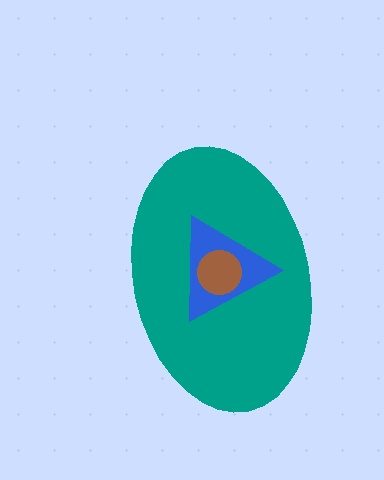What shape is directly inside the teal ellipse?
The blue triangle.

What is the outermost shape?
The teal ellipse.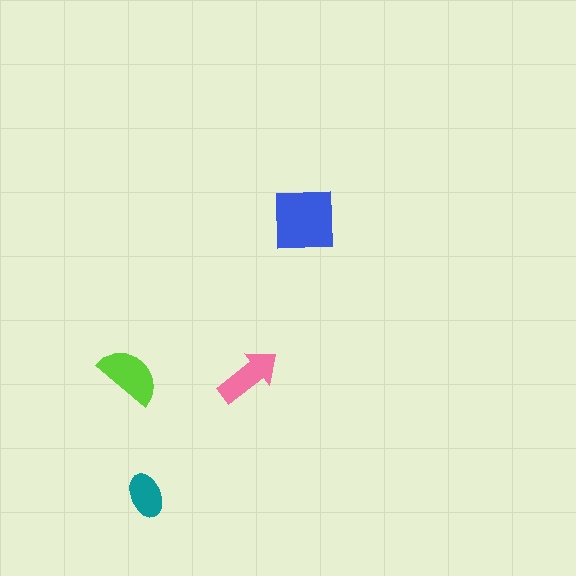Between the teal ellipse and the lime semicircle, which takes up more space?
The lime semicircle.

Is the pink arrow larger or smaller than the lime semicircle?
Smaller.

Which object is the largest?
The blue square.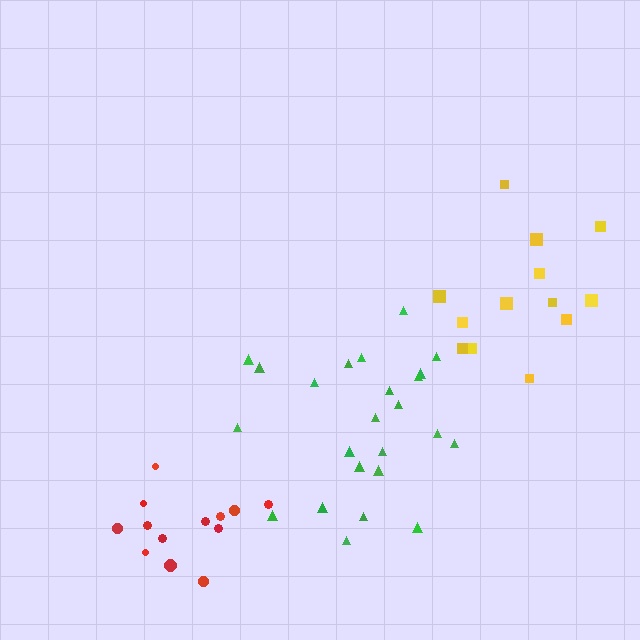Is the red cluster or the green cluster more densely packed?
Red.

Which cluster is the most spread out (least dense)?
Yellow.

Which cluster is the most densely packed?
Red.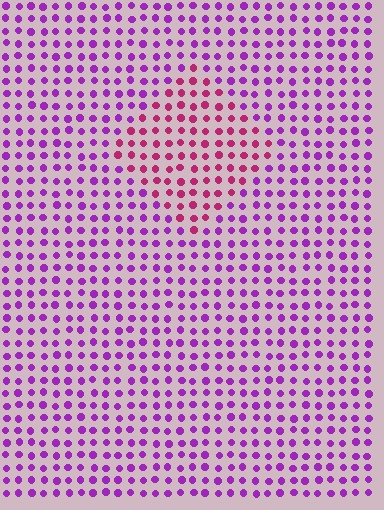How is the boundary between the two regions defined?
The boundary is defined purely by a slight shift in hue (about 41 degrees). Spacing, size, and orientation are identical on both sides.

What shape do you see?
I see a diamond.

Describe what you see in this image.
The image is filled with small purple elements in a uniform arrangement. A diamond-shaped region is visible where the elements are tinted to a slightly different hue, forming a subtle color boundary.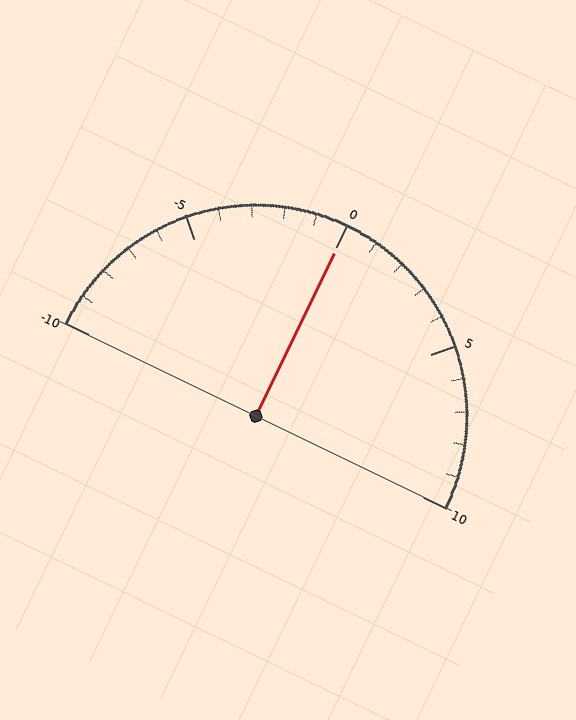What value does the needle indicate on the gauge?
The needle indicates approximately 0.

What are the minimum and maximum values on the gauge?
The gauge ranges from -10 to 10.